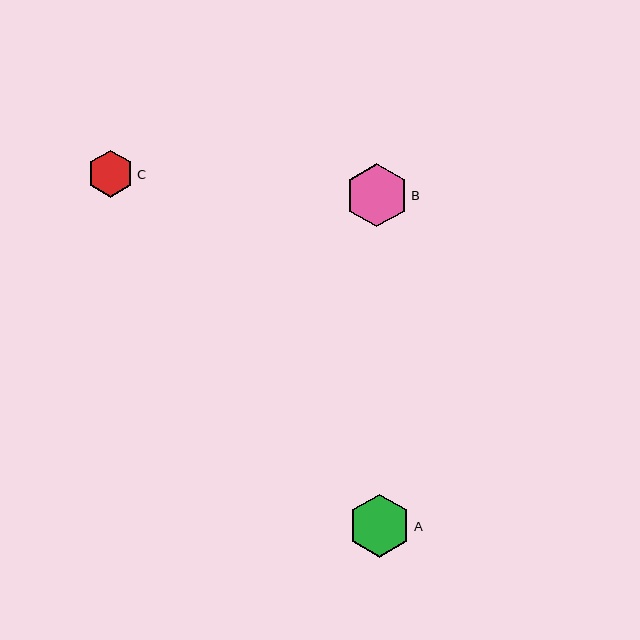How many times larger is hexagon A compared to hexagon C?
Hexagon A is approximately 1.3 times the size of hexagon C.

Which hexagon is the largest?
Hexagon B is the largest with a size of approximately 63 pixels.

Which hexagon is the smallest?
Hexagon C is the smallest with a size of approximately 47 pixels.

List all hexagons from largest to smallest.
From largest to smallest: B, A, C.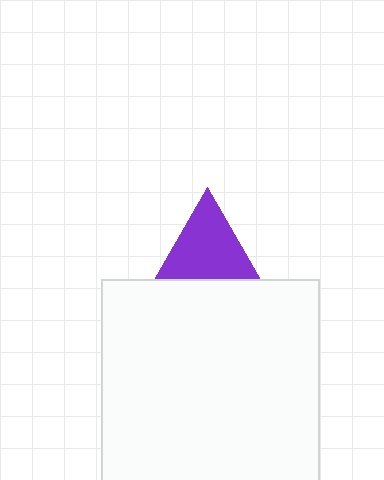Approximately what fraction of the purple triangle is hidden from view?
Roughly 35% of the purple triangle is hidden behind the white square.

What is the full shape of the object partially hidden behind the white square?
The partially hidden object is a purple triangle.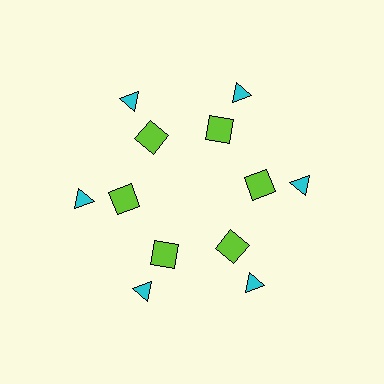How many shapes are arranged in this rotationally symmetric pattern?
There are 12 shapes, arranged in 6 groups of 2.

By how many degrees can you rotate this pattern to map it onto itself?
The pattern maps onto itself every 60 degrees of rotation.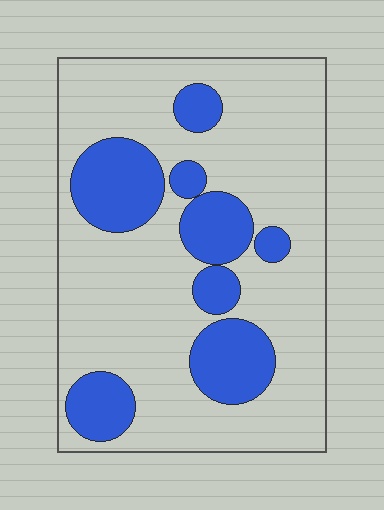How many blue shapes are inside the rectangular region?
8.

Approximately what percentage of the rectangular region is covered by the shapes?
Approximately 25%.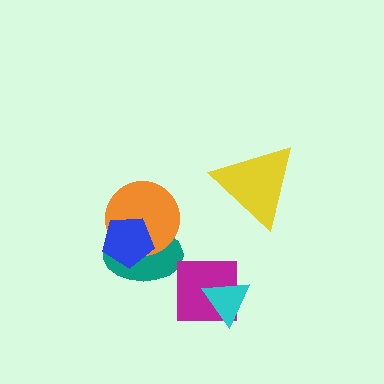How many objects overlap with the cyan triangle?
1 object overlaps with the cyan triangle.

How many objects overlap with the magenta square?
1 object overlaps with the magenta square.